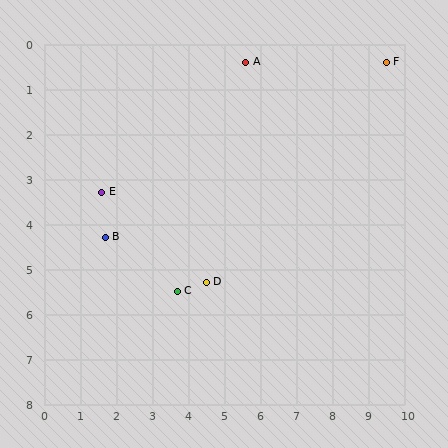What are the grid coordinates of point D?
Point D is at approximately (4.5, 5.3).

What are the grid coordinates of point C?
Point C is at approximately (3.7, 5.5).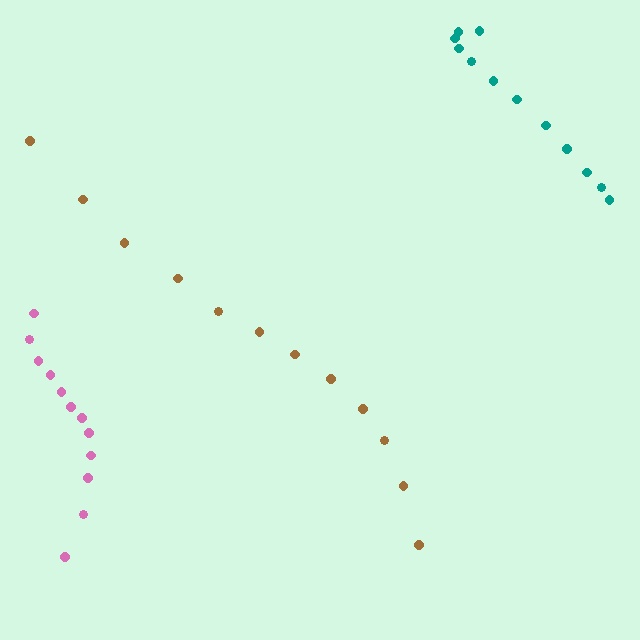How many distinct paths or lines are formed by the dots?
There are 3 distinct paths.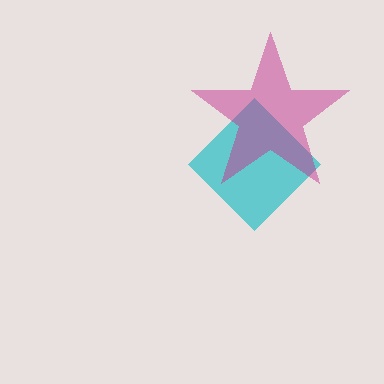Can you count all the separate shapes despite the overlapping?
Yes, there are 2 separate shapes.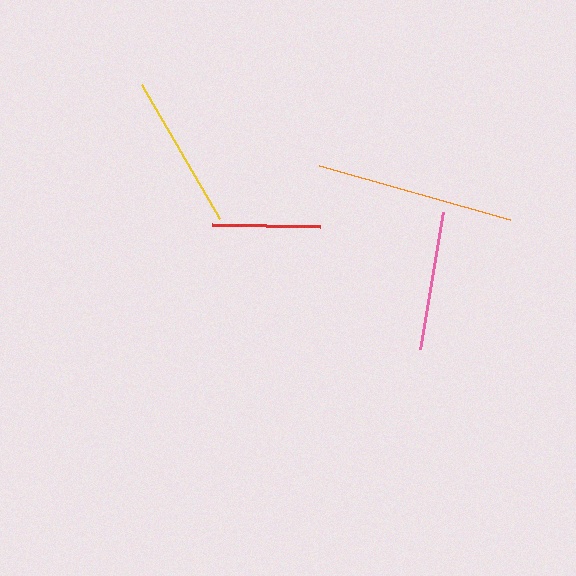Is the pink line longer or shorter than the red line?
The pink line is longer than the red line.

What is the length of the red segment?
The red segment is approximately 108 pixels long.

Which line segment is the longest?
The orange line is the longest at approximately 198 pixels.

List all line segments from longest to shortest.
From longest to shortest: orange, yellow, pink, red.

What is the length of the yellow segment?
The yellow segment is approximately 155 pixels long.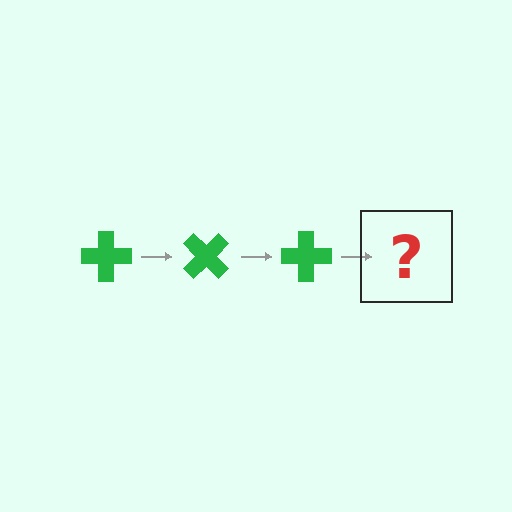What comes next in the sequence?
The next element should be a green cross rotated 135 degrees.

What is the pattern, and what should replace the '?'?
The pattern is that the cross rotates 45 degrees each step. The '?' should be a green cross rotated 135 degrees.